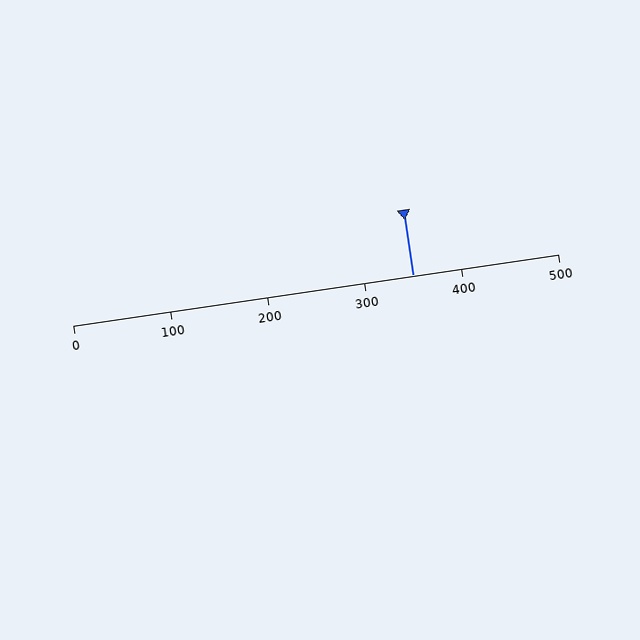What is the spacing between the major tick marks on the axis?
The major ticks are spaced 100 apart.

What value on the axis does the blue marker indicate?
The marker indicates approximately 350.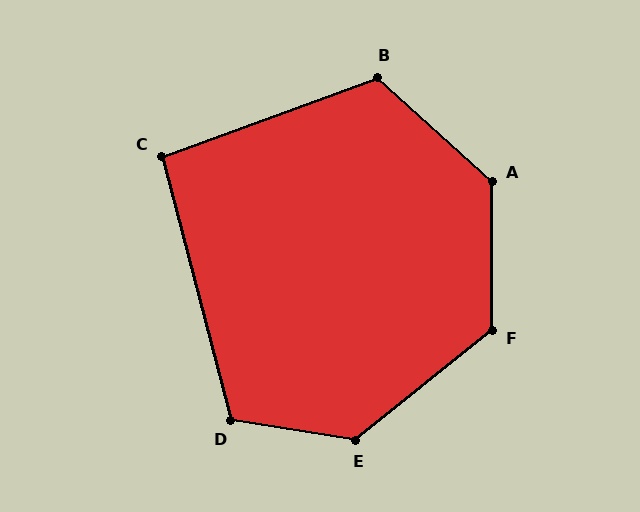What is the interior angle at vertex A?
Approximately 132 degrees (obtuse).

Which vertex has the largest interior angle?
E, at approximately 132 degrees.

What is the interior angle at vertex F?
Approximately 129 degrees (obtuse).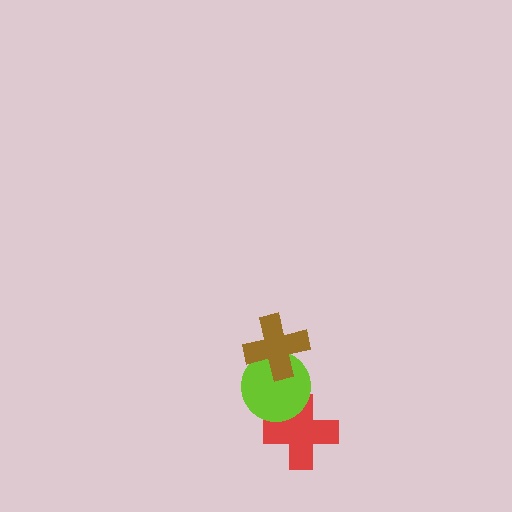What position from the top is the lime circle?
The lime circle is 2nd from the top.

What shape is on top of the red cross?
The lime circle is on top of the red cross.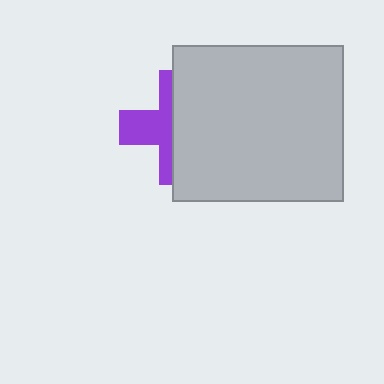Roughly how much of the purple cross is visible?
A small part of it is visible (roughly 42%).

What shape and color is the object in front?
The object in front is a light gray rectangle.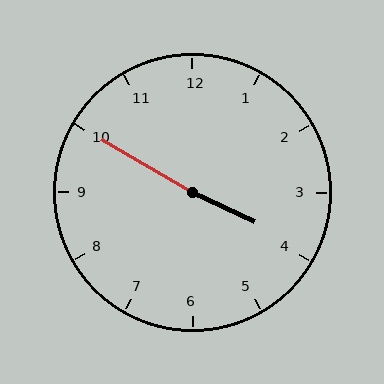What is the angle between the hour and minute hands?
Approximately 175 degrees.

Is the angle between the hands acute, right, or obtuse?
It is obtuse.